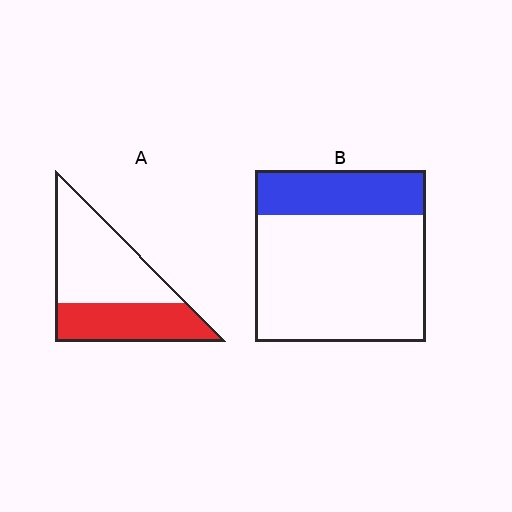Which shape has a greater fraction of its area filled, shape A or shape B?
Shape A.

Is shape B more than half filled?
No.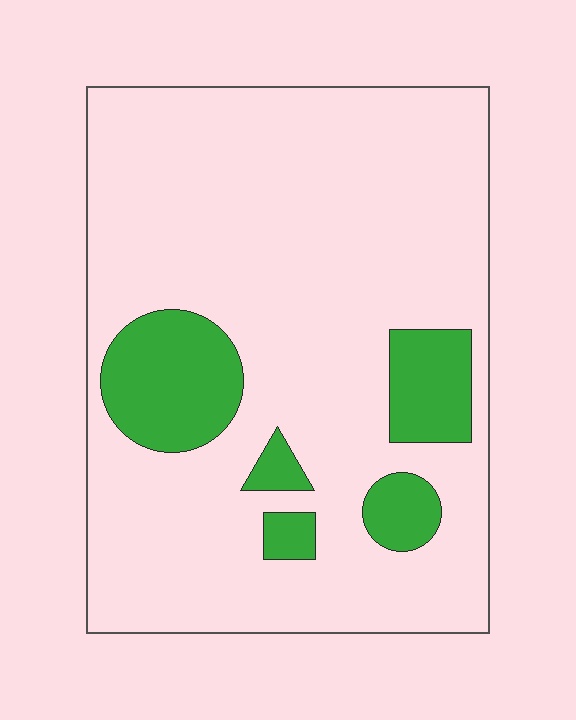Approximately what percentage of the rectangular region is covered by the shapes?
Approximately 15%.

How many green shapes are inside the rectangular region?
5.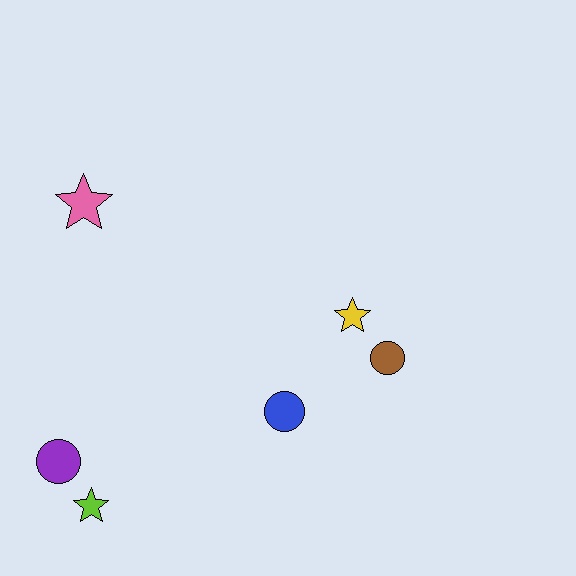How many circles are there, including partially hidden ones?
There are 3 circles.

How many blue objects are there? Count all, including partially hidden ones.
There is 1 blue object.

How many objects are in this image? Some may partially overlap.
There are 6 objects.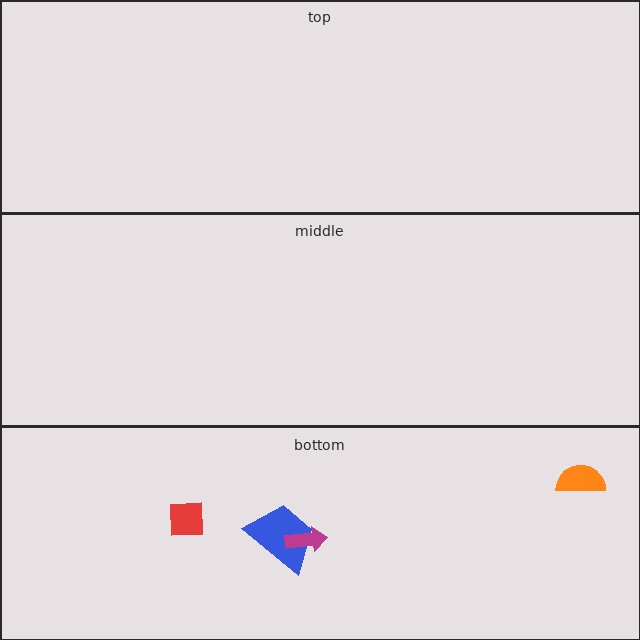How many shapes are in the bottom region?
4.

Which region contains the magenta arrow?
The bottom region.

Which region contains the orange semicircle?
The bottom region.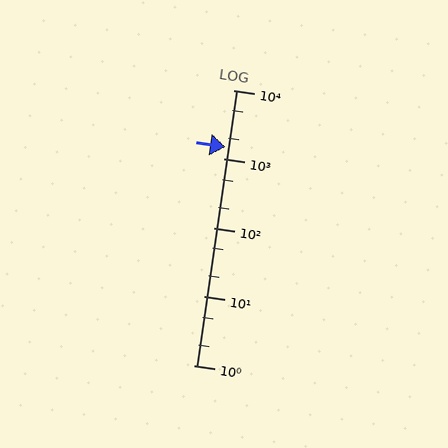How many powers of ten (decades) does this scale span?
The scale spans 4 decades, from 1 to 10000.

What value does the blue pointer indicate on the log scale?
The pointer indicates approximately 1500.